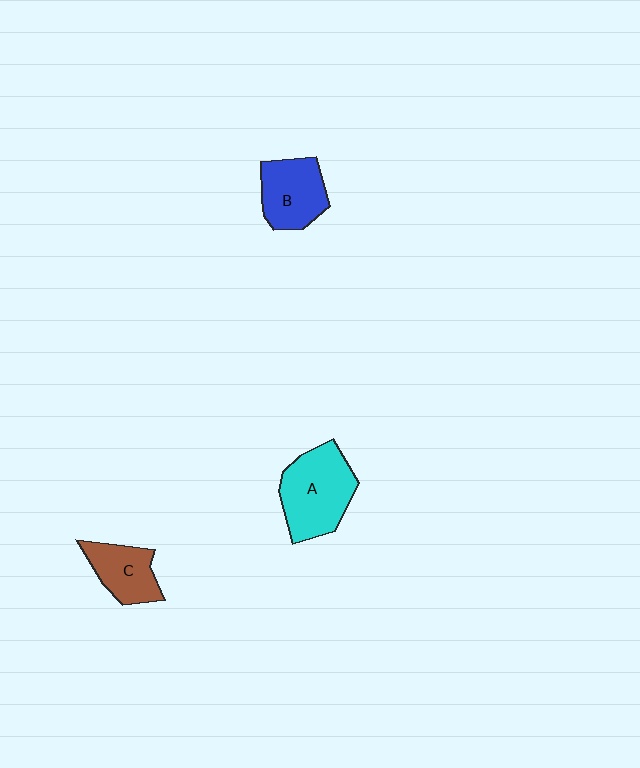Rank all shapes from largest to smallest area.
From largest to smallest: A (cyan), B (blue), C (brown).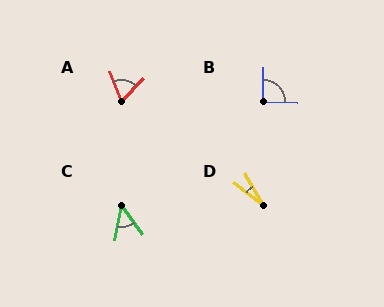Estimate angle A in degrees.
Approximately 64 degrees.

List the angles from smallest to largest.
D (22°), C (46°), A (64°), B (90°).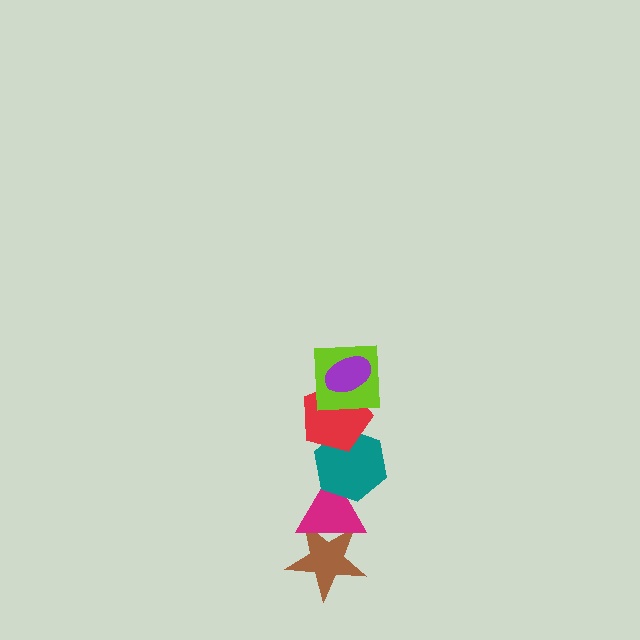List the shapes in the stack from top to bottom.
From top to bottom: the purple ellipse, the lime square, the red pentagon, the teal hexagon, the magenta triangle, the brown star.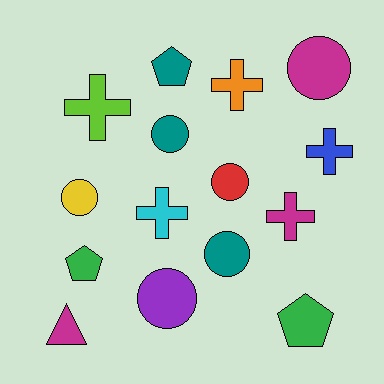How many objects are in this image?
There are 15 objects.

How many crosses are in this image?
There are 5 crosses.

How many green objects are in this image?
There are 2 green objects.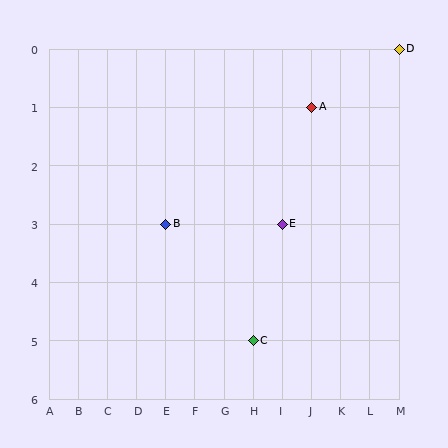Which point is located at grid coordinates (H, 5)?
Point C is at (H, 5).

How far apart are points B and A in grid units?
Points B and A are 5 columns and 2 rows apart (about 5.4 grid units diagonally).